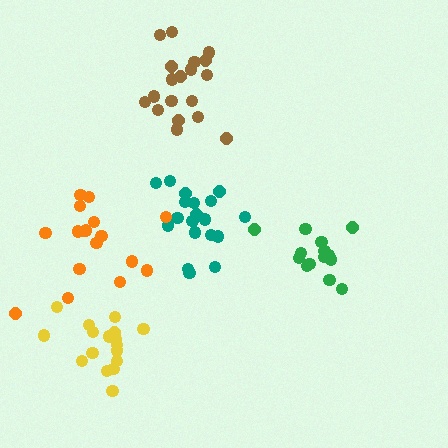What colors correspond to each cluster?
The clusters are colored: yellow, teal, brown, orange, green.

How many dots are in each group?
Group 1: 17 dots, Group 2: 20 dots, Group 3: 19 dots, Group 4: 17 dots, Group 5: 14 dots (87 total).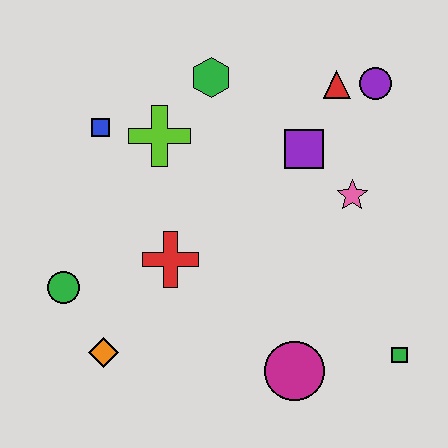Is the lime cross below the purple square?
No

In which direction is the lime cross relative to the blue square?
The lime cross is to the right of the blue square.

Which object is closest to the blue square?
The lime cross is closest to the blue square.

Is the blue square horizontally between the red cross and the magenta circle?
No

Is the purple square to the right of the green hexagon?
Yes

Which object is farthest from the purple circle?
The orange diamond is farthest from the purple circle.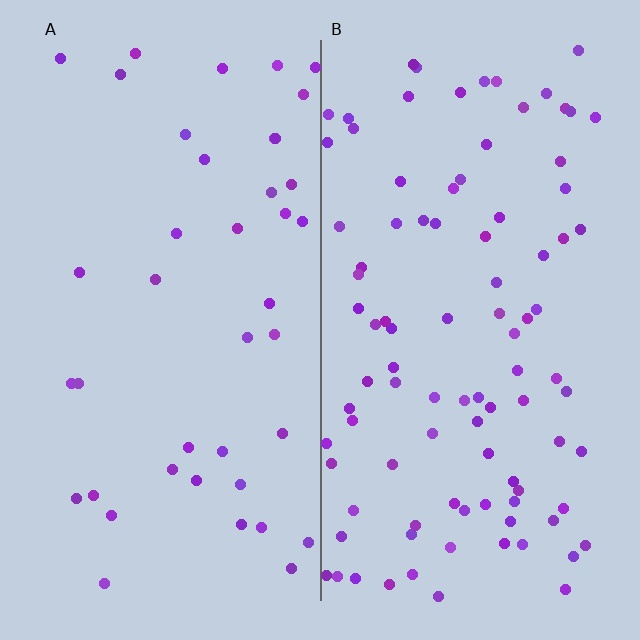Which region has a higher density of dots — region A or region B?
B (the right).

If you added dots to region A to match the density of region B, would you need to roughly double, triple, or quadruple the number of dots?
Approximately double.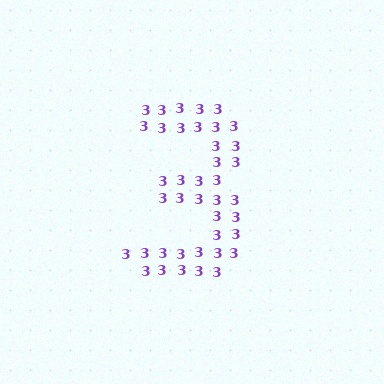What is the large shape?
The large shape is the digit 3.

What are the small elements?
The small elements are digit 3's.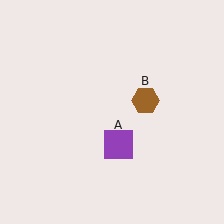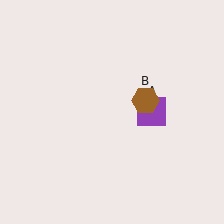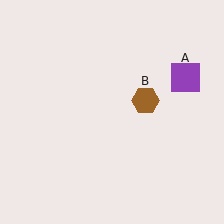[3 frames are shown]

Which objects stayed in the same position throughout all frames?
Brown hexagon (object B) remained stationary.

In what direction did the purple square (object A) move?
The purple square (object A) moved up and to the right.